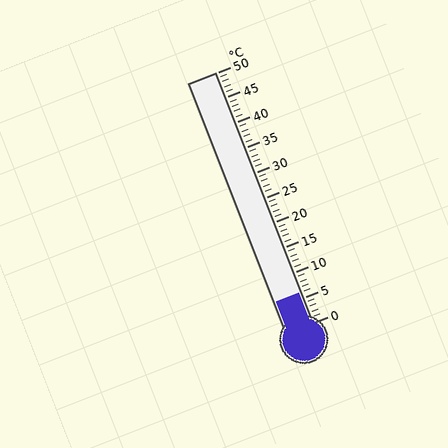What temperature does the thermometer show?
The thermometer shows approximately 6°C.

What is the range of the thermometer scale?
The thermometer scale ranges from 0°C to 50°C.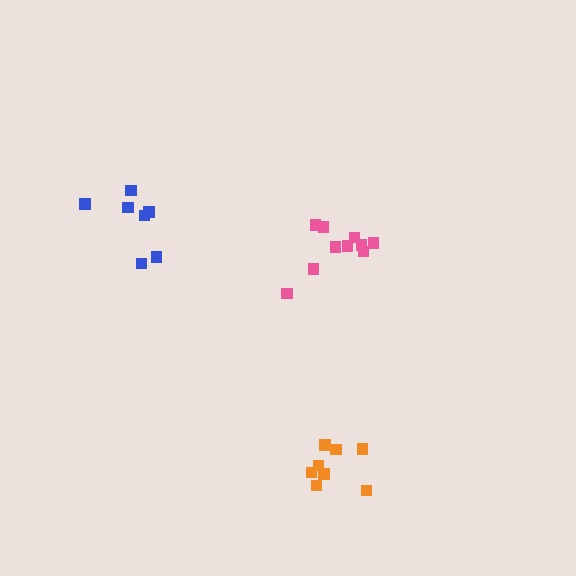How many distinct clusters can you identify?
There are 3 distinct clusters.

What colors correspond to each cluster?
The clusters are colored: pink, orange, blue.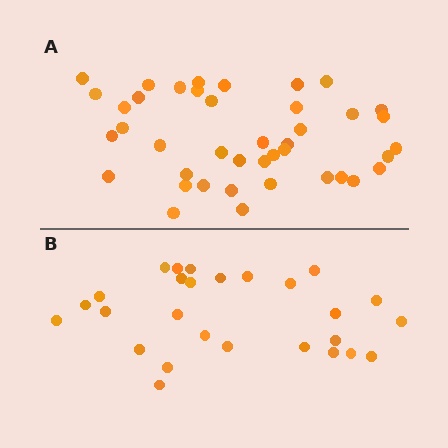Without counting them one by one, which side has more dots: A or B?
Region A (the top region) has more dots.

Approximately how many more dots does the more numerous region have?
Region A has approximately 15 more dots than region B.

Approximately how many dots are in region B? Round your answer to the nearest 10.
About 30 dots. (The exact count is 27, which rounds to 30.)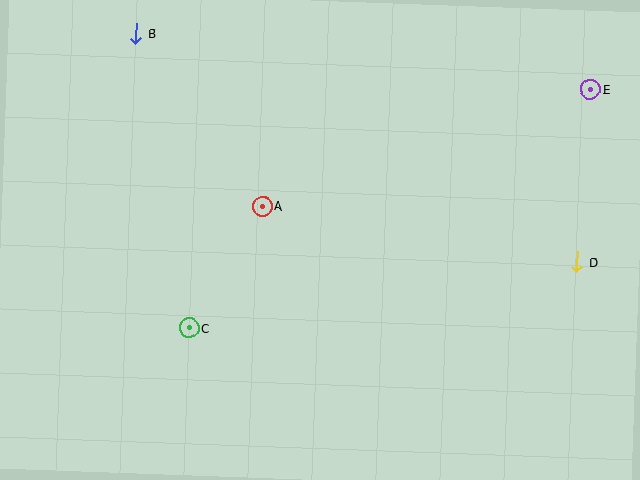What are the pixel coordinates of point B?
Point B is at (136, 34).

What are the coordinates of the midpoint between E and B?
The midpoint between E and B is at (363, 62).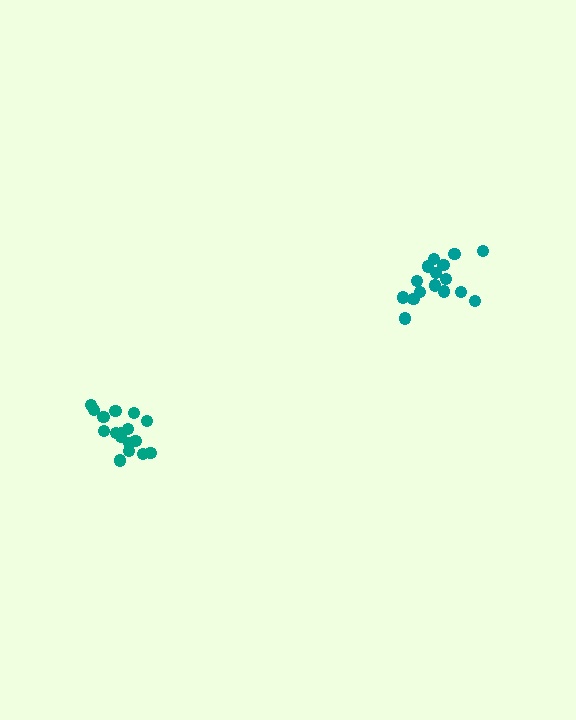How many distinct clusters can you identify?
There are 2 distinct clusters.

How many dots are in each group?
Group 1: 16 dots, Group 2: 18 dots (34 total).